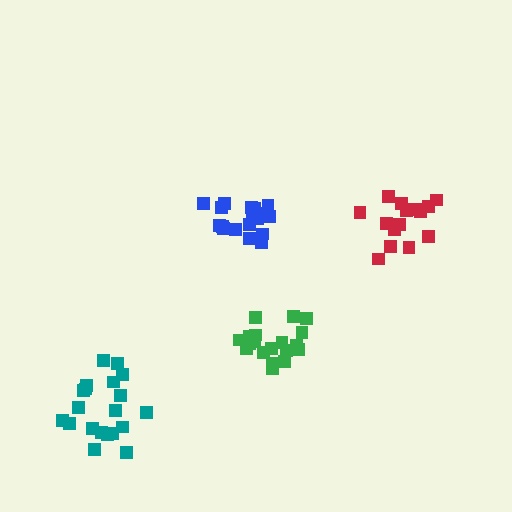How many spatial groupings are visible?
There are 4 spatial groupings.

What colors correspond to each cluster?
The clusters are colored: red, teal, green, blue.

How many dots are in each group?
Group 1: 16 dots, Group 2: 20 dots, Group 3: 19 dots, Group 4: 18 dots (73 total).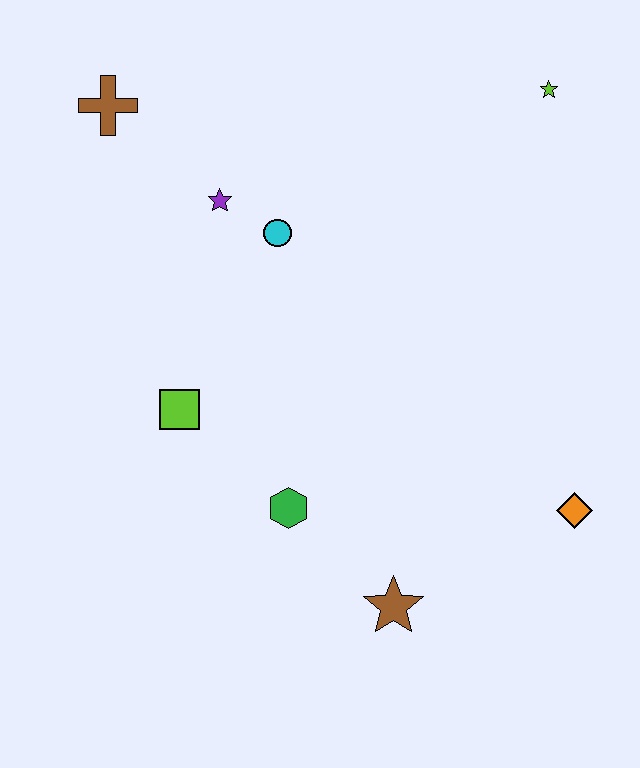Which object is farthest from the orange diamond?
The brown cross is farthest from the orange diamond.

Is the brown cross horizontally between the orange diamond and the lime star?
No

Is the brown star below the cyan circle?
Yes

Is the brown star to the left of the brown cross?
No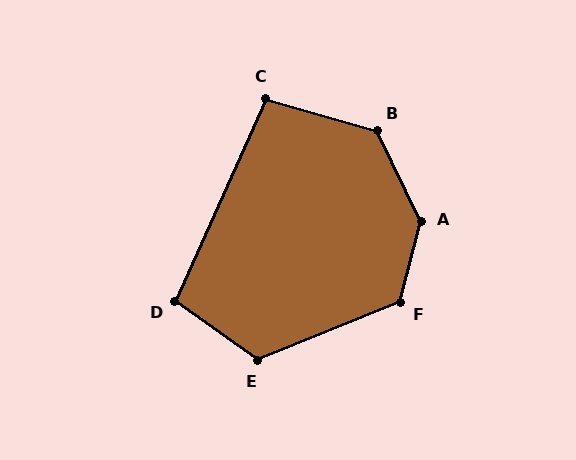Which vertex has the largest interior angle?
A, at approximately 140 degrees.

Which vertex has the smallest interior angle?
C, at approximately 98 degrees.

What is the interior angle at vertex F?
Approximately 127 degrees (obtuse).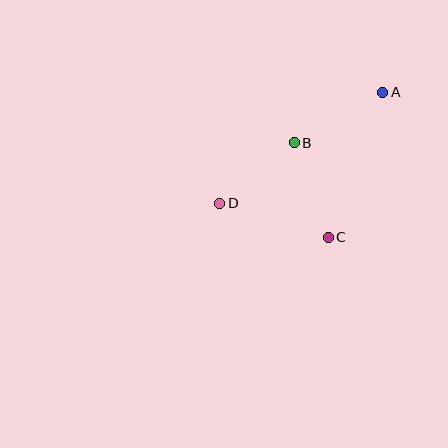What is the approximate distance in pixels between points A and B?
The distance between A and B is approximately 102 pixels.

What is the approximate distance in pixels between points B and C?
The distance between B and C is approximately 100 pixels.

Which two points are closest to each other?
Points B and D are closest to each other.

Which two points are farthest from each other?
Points A and D are farthest from each other.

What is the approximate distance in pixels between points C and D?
The distance between C and D is approximately 114 pixels.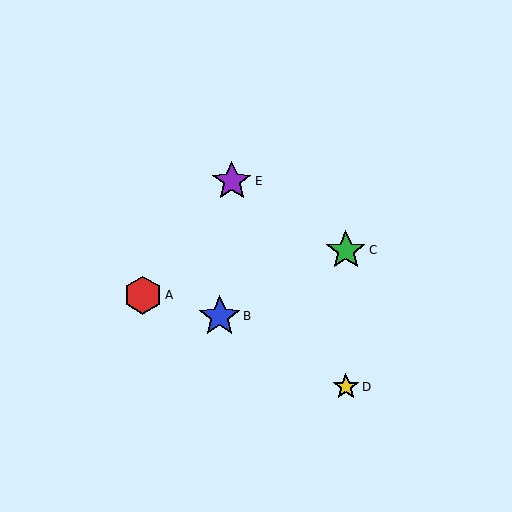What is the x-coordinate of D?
Object D is at x≈346.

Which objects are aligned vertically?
Objects C, D are aligned vertically.